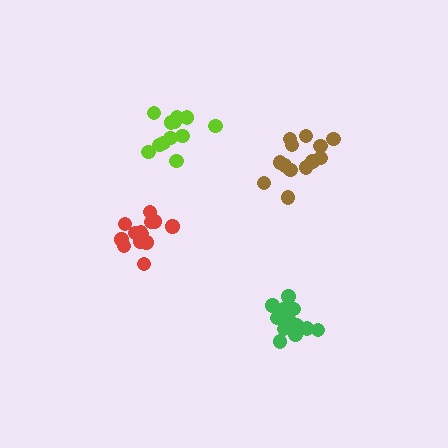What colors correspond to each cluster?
The clusters are colored: green, red, brown, lime.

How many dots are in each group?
Group 1: 14 dots, Group 2: 13 dots, Group 3: 14 dots, Group 4: 12 dots (53 total).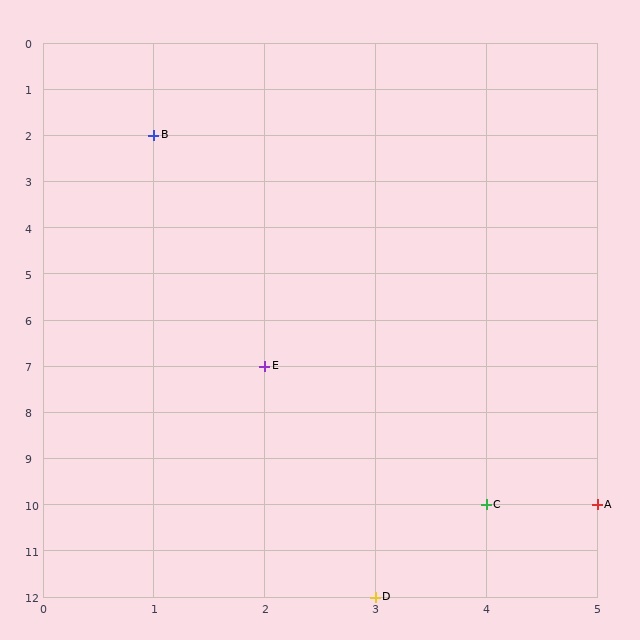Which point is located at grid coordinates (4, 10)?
Point C is at (4, 10).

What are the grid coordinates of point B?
Point B is at grid coordinates (1, 2).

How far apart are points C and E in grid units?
Points C and E are 2 columns and 3 rows apart (about 3.6 grid units diagonally).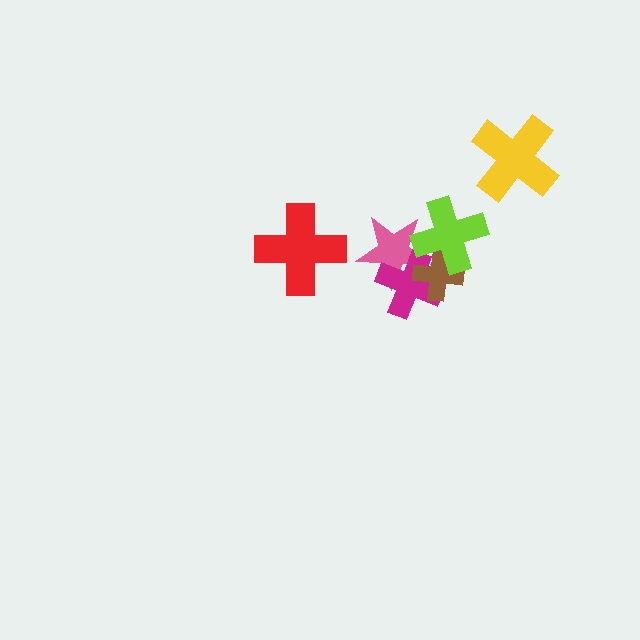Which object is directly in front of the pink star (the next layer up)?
The magenta cross is directly in front of the pink star.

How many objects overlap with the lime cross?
3 objects overlap with the lime cross.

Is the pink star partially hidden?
Yes, it is partially covered by another shape.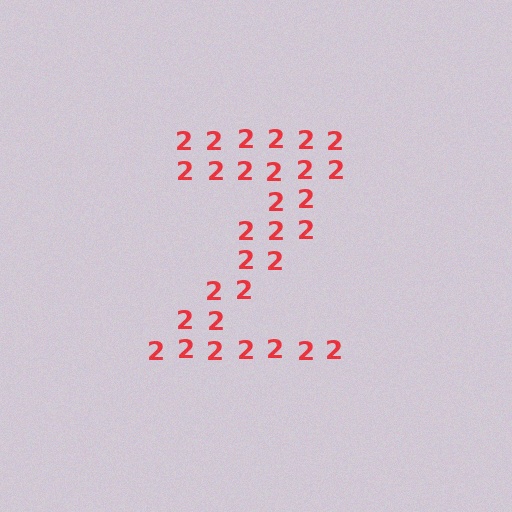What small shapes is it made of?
It is made of small digit 2's.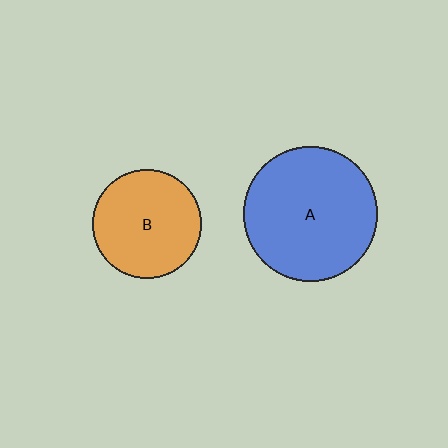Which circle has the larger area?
Circle A (blue).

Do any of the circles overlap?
No, none of the circles overlap.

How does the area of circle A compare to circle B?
Approximately 1.5 times.